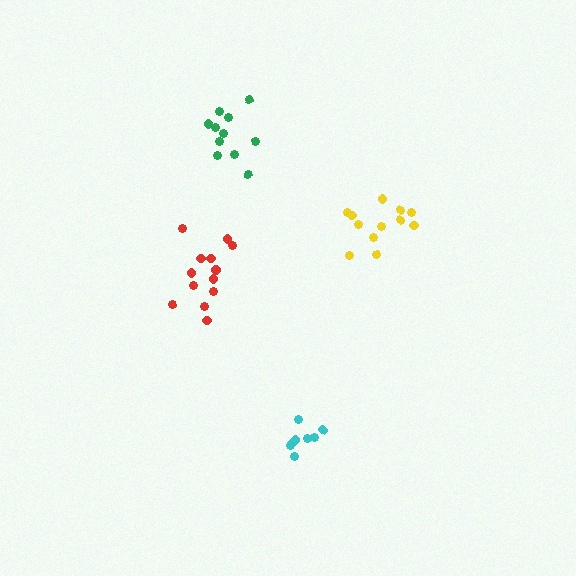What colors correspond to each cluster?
The clusters are colored: green, red, cyan, yellow.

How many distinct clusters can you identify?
There are 4 distinct clusters.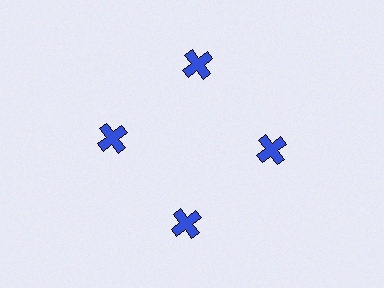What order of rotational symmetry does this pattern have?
This pattern has 4-fold rotational symmetry.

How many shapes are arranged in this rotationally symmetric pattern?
There are 4 shapes, arranged in 4 groups of 1.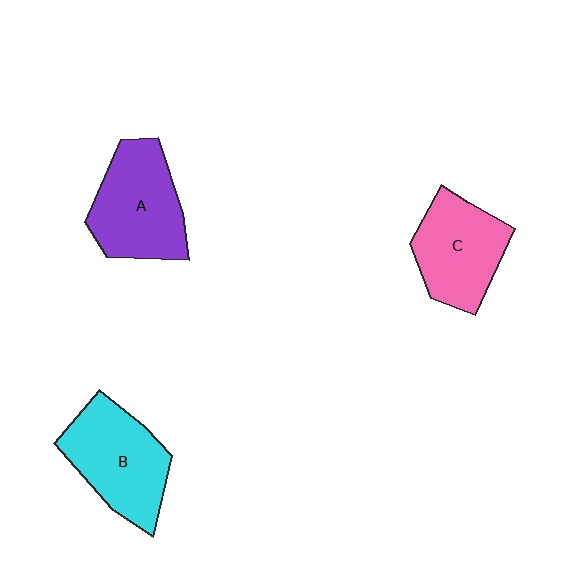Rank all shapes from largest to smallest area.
From largest to smallest: A (purple), B (cyan), C (pink).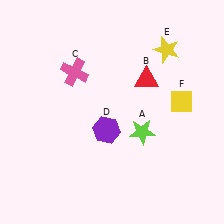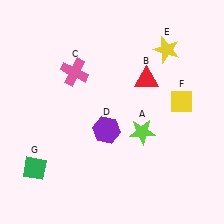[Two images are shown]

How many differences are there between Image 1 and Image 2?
There is 1 difference between the two images.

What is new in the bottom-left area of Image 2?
A green diamond (G) was added in the bottom-left area of Image 2.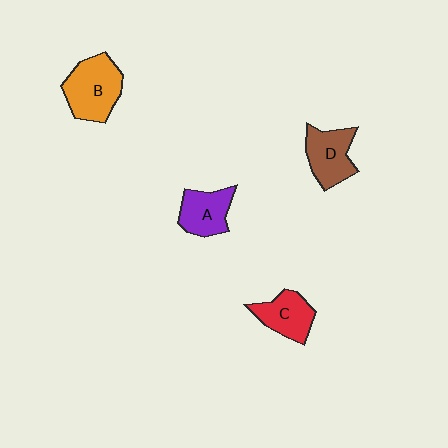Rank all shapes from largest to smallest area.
From largest to smallest: B (orange), D (brown), C (red), A (purple).